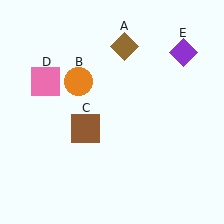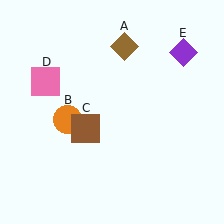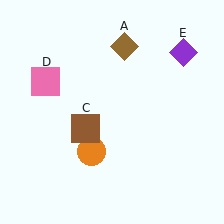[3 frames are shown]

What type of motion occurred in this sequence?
The orange circle (object B) rotated counterclockwise around the center of the scene.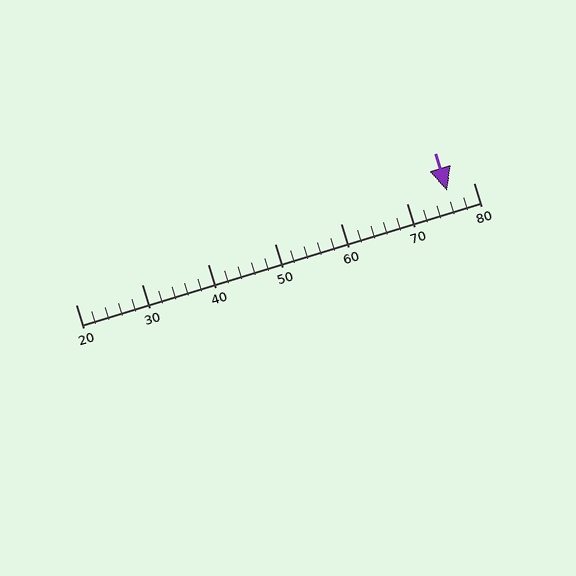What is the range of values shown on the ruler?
The ruler shows values from 20 to 80.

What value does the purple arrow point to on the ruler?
The purple arrow points to approximately 76.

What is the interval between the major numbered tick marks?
The major tick marks are spaced 10 units apart.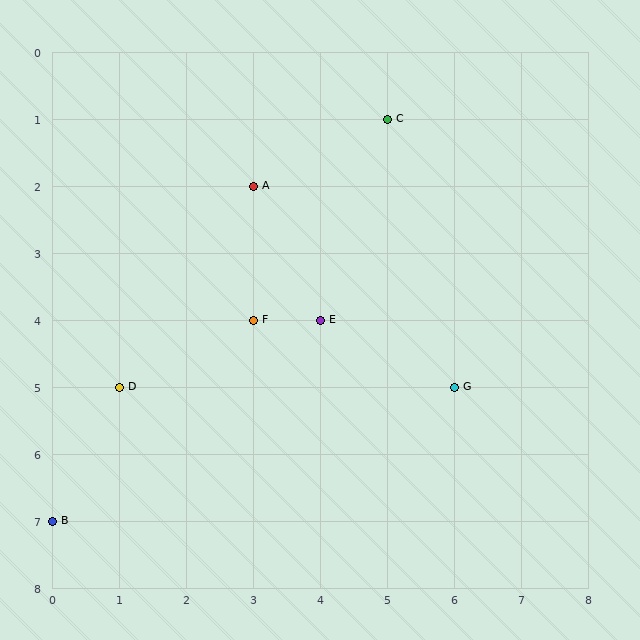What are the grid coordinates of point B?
Point B is at grid coordinates (0, 7).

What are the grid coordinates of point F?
Point F is at grid coordinates (3, 4).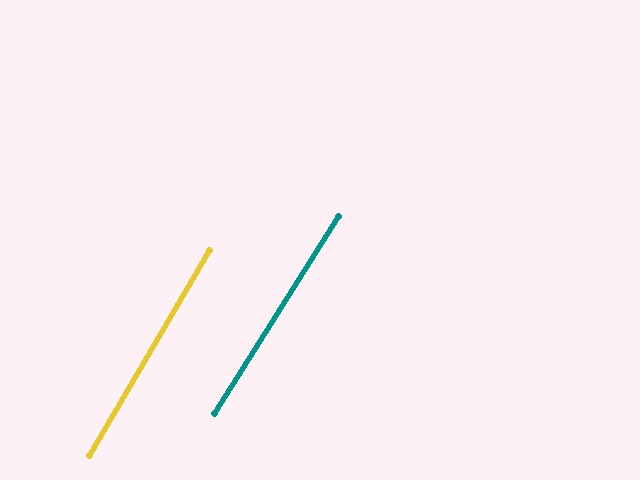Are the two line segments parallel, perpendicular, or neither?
Parallel — their directions differ by only 1.9°.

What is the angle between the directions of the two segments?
Approximately 2 degrees.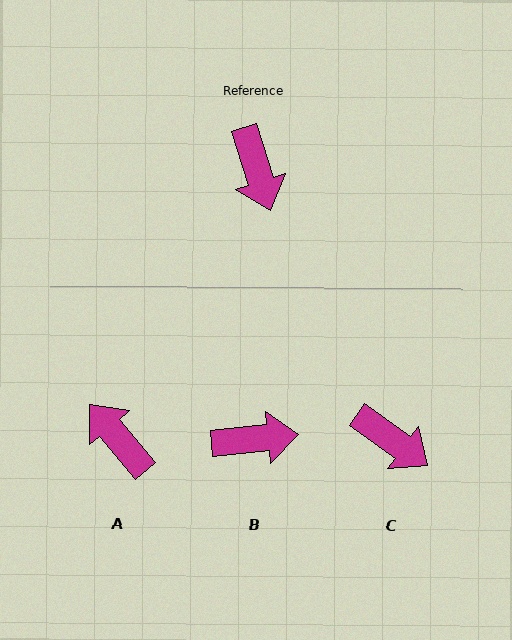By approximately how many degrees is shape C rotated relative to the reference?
Approximately 37 degrees counter-clockwise.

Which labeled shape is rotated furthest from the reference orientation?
A, about 158 degrees away.